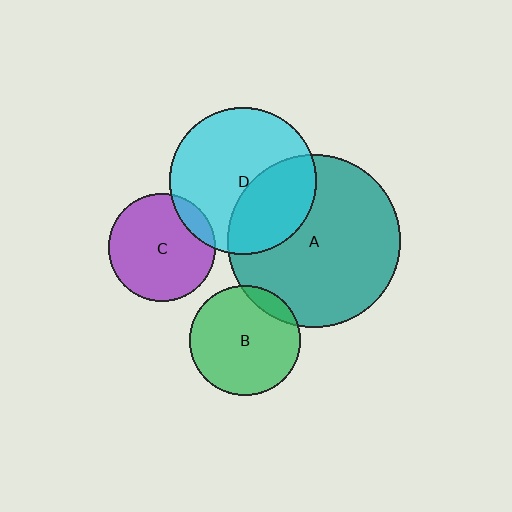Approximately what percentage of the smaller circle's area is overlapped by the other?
Approximately 10%.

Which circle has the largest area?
Circle A (teal).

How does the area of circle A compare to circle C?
Approximately 2.6 times.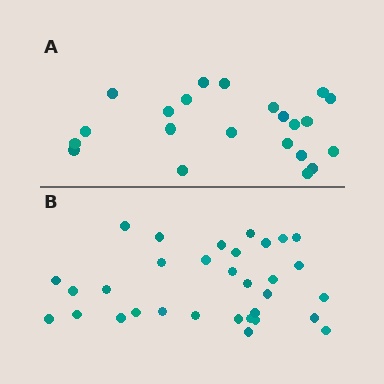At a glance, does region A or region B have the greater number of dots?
Region B (the bottom region) has more dots.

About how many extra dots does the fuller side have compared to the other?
Region B has roughly 10 or so more dots than region A.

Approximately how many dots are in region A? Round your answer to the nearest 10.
About 20 dots. (The exact count is 22, which rounds to 20.)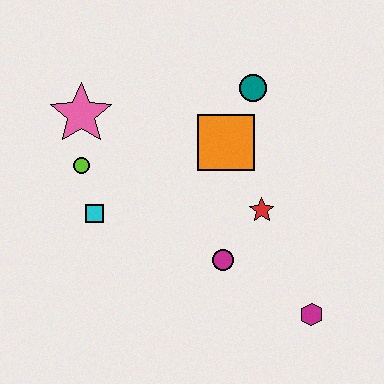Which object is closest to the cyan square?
The lime circle is closest to the cyan square.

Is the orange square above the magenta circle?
Yes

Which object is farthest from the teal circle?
The magenta hexagon is farthest from the teal circle.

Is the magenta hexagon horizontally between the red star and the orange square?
No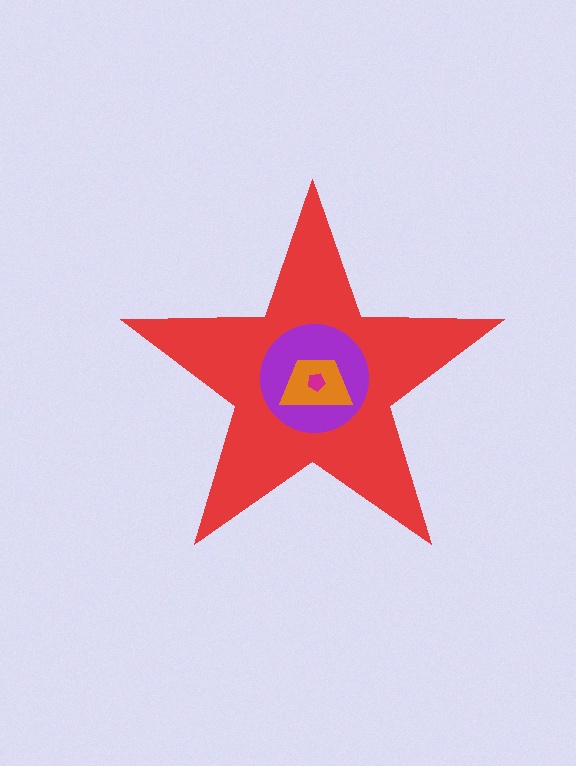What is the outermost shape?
The red star.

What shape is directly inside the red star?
The purple circle.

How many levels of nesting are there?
4.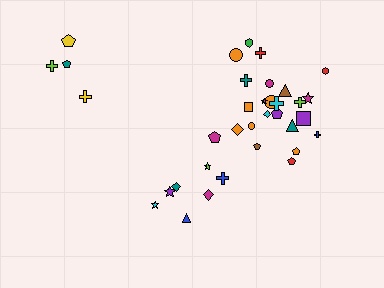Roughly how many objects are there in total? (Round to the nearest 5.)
Roughly 35 objects in total.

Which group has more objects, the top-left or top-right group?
The top-right group.